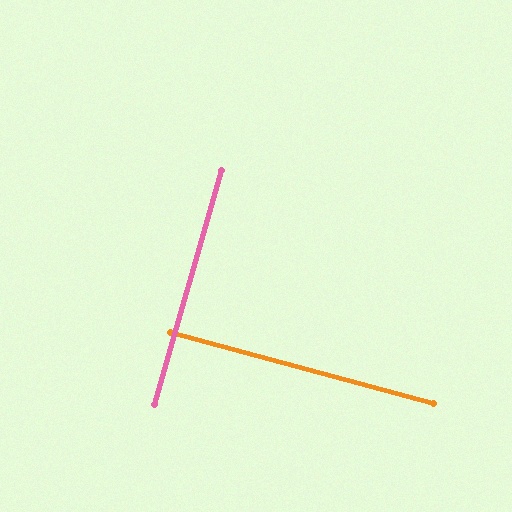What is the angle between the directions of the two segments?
Approximately 89 degrees.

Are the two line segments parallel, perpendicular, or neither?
Perpendicular — they meet at approximately 89°.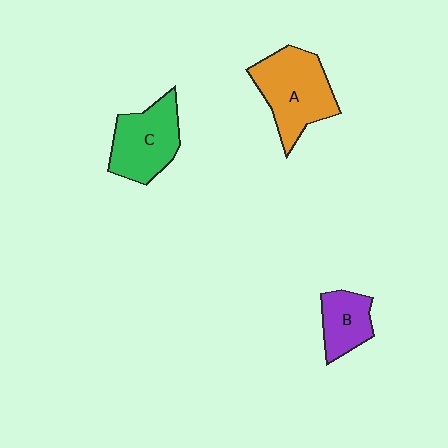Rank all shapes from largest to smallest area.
From largest to smallest: A (orange), C (green), B (purple).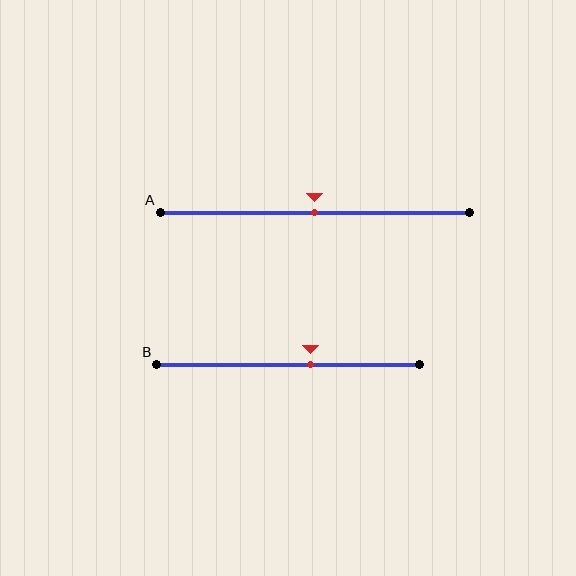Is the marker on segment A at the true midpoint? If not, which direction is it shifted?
Yes, the marker on segment A is at the true midpoint.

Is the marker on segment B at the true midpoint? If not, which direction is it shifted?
No, the marker on segment B is shifted to the right by about 9% of the segment length.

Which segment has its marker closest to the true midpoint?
Segment A has its marker closest to the true midpoint.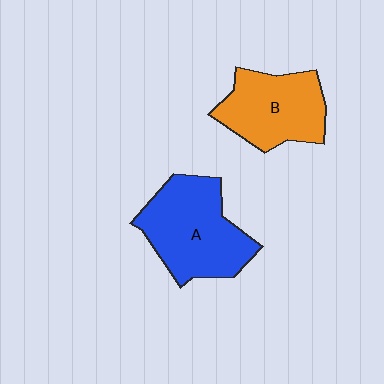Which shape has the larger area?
Shape A (blue).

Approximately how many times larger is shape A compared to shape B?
Approximately 1.2 times.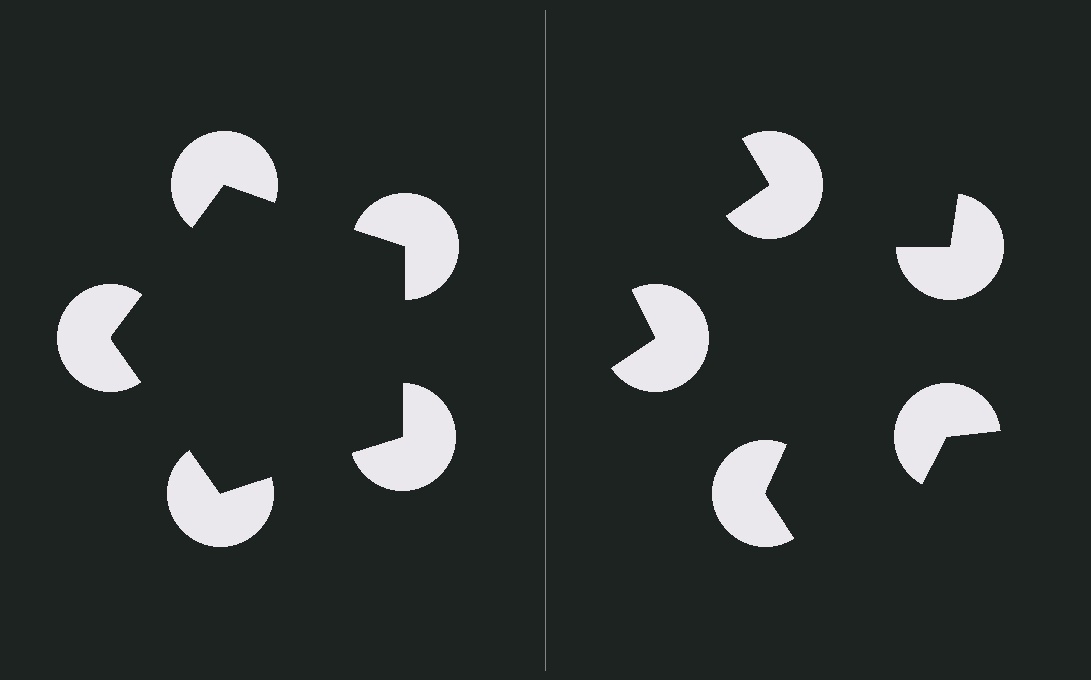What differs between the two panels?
The pac-man discs are positioned identically on both sides; only the wedge orientations differ. On the left they align to a pentagon; on the right they are misaligned.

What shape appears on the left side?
An illusory pentagon.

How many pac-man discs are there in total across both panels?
10 — 5 on each side.